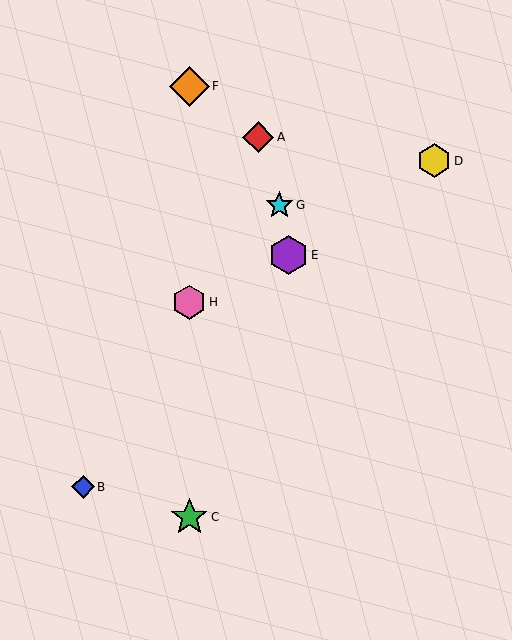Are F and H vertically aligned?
Yes, both are at x≈189.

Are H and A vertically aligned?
No, H is at x≈189 and A is at x≈258.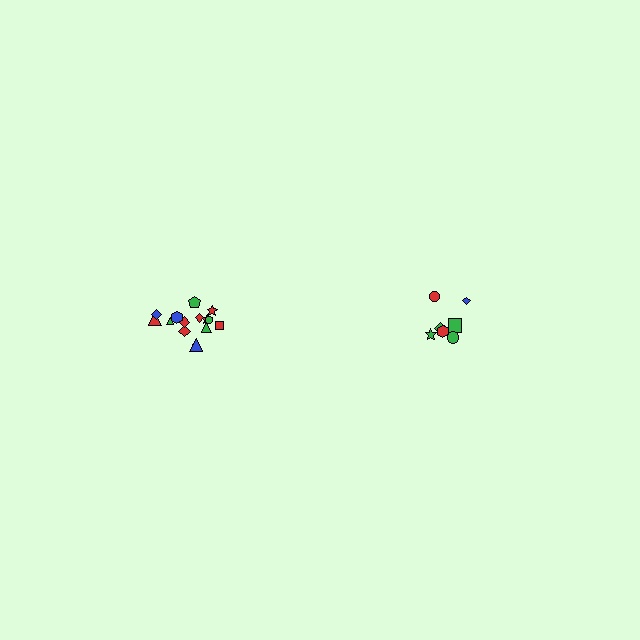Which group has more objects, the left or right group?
The left group.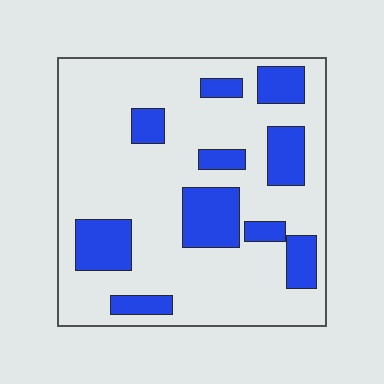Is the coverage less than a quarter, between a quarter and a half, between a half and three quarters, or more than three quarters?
Less than a quarter.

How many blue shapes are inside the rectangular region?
10.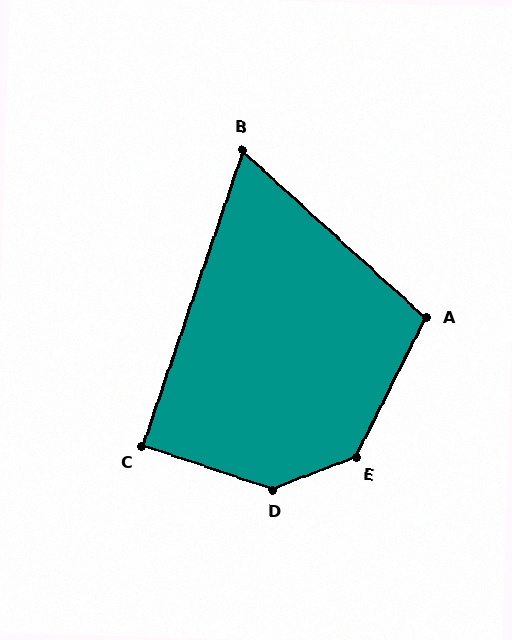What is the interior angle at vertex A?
Approximately 106 degrees (obtuse).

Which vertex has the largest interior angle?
D, at approximately 141 degrees.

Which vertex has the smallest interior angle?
B, at approximately 66 degrees.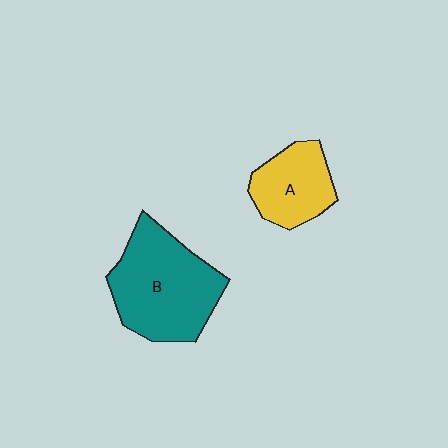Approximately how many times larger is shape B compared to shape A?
Approximately 1.8 times.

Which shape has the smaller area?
Shape A (yellow).